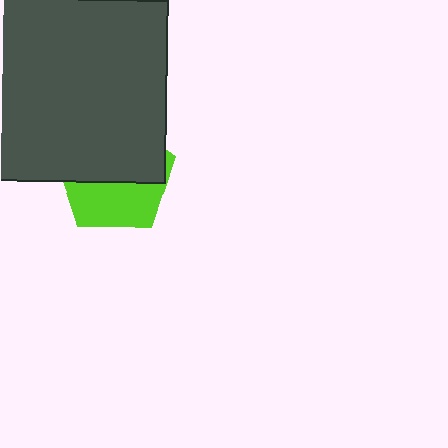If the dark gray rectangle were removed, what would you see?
You would see the complete lime pentagon.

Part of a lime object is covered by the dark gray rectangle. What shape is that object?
It is a pentagon.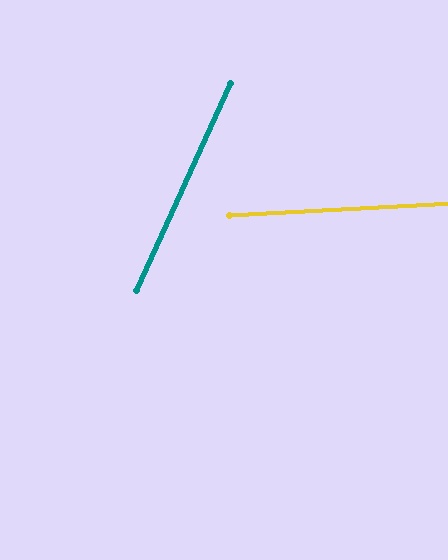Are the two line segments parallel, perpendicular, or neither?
Neither parallel nor perpendicular — they differ by about 62°.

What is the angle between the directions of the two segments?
Approximately 62 degrees.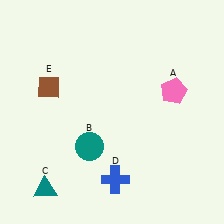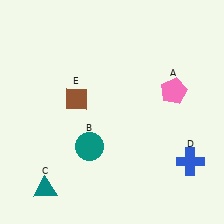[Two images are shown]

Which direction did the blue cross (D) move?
The blue cross (D) moved right.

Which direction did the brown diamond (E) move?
The brown diamond (E) moved right.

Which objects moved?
The objects that moved are: the blue cross (D), the brown diamond (E).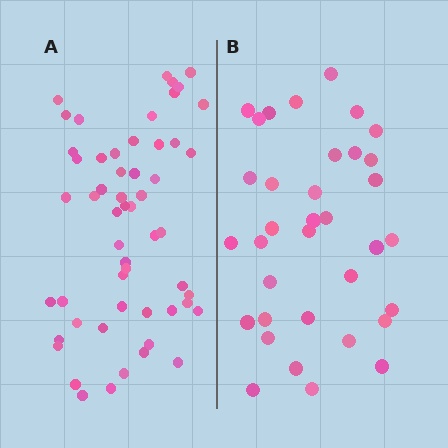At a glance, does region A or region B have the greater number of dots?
Region A (the left region) has more dots.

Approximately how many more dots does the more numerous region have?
Region A has approximately 20 more dots than region B.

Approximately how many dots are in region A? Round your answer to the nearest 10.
About 60 dots. (The exact count is 55, which rounds to 60.)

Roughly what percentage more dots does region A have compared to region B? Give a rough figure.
About 55% more.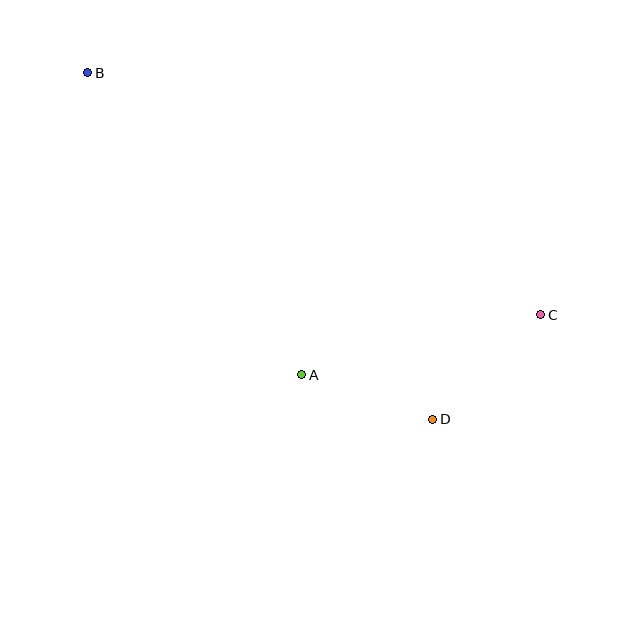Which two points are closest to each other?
Points A and D are closest to each other.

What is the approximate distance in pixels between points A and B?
The distance between A and B is approximately 370 pixels.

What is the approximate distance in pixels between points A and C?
The distance between A and C is approximately 246 pixels.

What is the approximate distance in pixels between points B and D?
The distance between B and D is approximately 489 pixels.